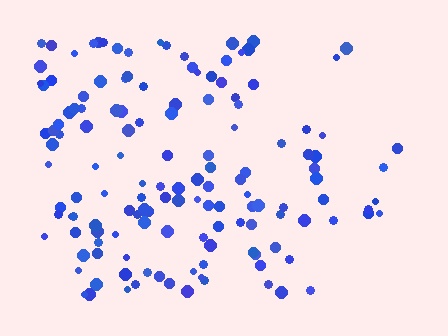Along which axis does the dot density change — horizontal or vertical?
Horizontal.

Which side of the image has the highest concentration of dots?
The left.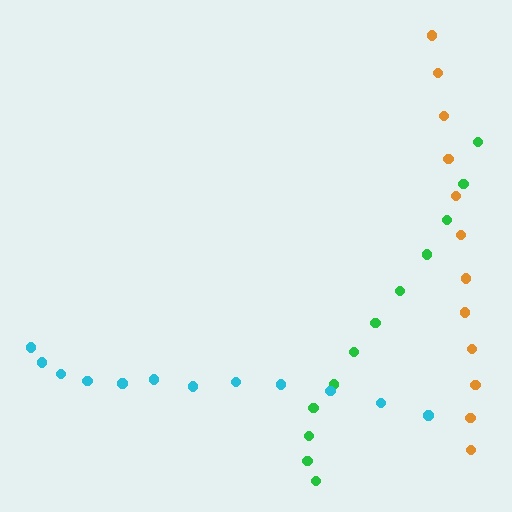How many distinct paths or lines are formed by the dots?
There are 3 distinct paths.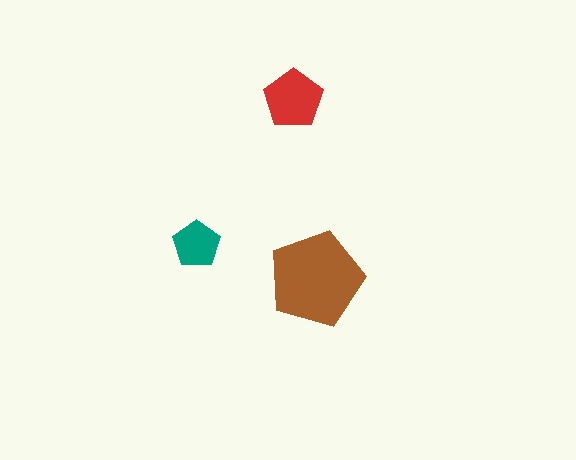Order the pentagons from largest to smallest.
the brown one, the red one, the teal one.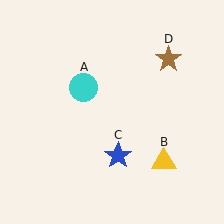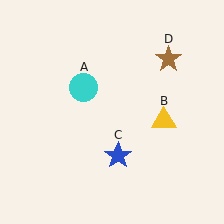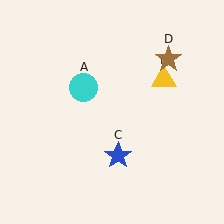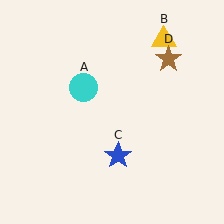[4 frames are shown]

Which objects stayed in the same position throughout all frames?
Cyan circle (object A) and blue star (object C) and brown star (object D) remained stationary.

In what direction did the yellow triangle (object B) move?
The yellow triangle (object B) moved up.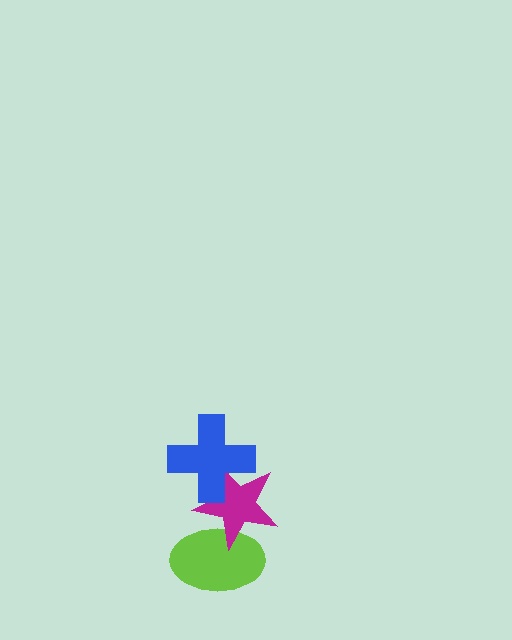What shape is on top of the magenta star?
The blue cross is on top of the magenta star.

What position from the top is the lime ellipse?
The lime ellipse is 3rd from the top.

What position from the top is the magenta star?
The magenta star is 2nd from the top.